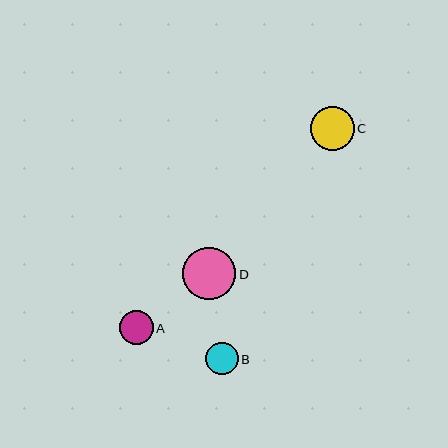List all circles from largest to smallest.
From largest to smallest: D, C, A, B.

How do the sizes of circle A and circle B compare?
Circle A and circle B are approximately the same size.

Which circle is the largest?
Circle D is the largest with a size of approximately 53 pixels.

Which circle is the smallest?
Circle B is the smallest with a size of approximately 32 pixels.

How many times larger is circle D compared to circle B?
Circle D is approximately 1.6 times the size of circle B.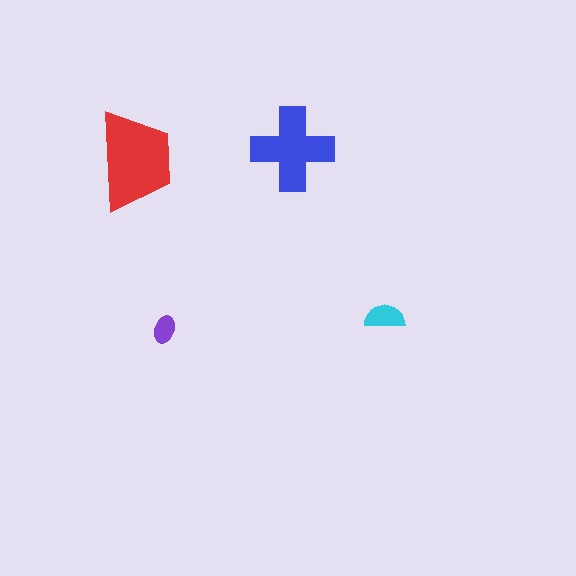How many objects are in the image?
There are 4 objects in the image.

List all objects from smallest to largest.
The purple ellipse, the cyan semicircle, the blue cross, the red trapezoid.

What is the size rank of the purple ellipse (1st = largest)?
4th.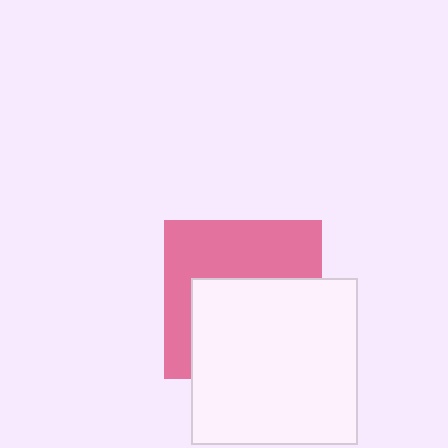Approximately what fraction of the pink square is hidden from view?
Roughly 52% of the pink square is hidden behind the white square.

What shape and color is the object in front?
The object in front is a white square.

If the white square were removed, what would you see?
You would see the complete pink square.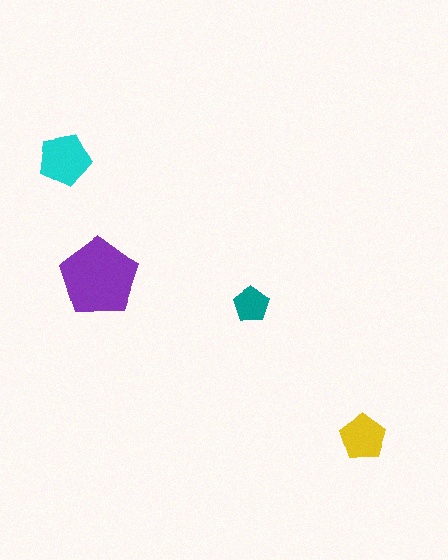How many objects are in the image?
There are 4 objects in the image.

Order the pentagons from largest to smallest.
the purple one, the cyan one, the yellow one, the teal one.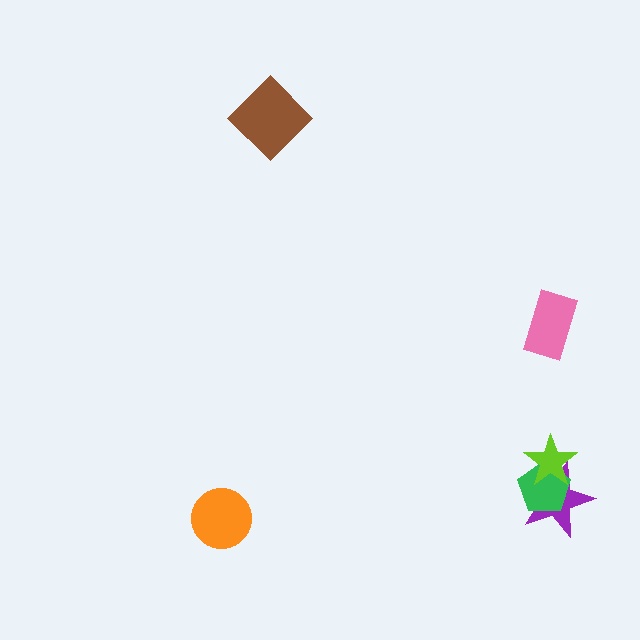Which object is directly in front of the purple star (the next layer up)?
The green pentagon is directly in front of the purple star.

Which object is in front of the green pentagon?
The lime star is in front of the green pentagon.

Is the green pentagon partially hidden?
Yes, it is partially covered by another shape.